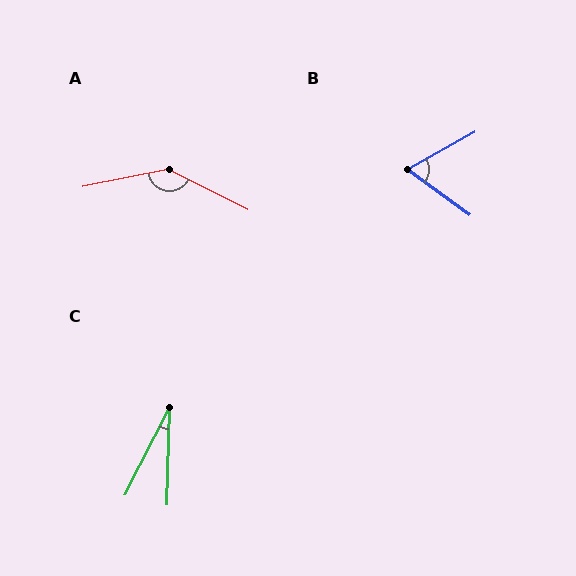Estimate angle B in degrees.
Approximately 65 degrees.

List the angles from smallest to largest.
C (25°), B (65°), A (142°).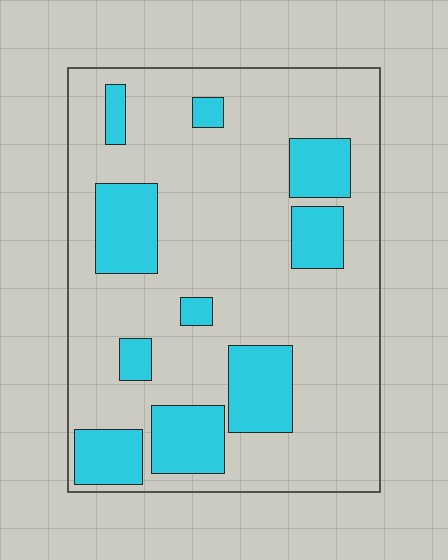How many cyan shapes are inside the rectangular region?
10.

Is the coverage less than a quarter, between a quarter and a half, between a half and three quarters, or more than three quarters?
Less than a quarter.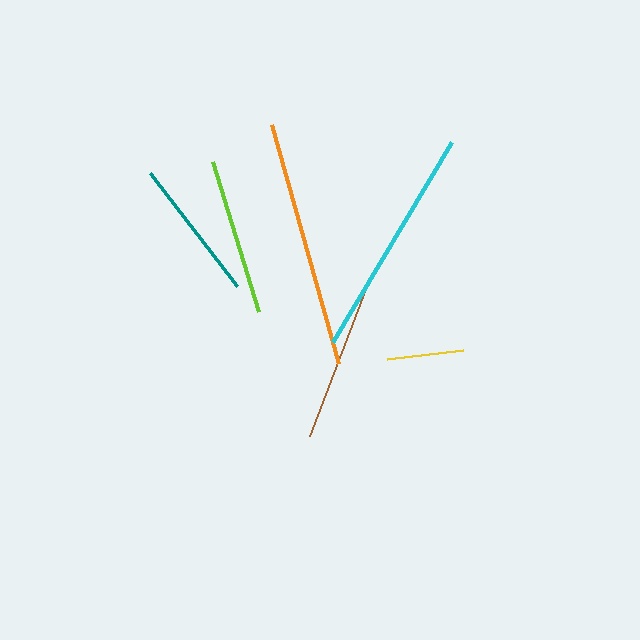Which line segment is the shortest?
The yellow line is the shortest at approximately 77 pixels.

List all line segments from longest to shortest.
From longest to shortest: orange, cyan, brown, lime, teal, yellow.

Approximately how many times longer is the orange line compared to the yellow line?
The orange line is approximately 3.2 times the length of the yellow line.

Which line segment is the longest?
The orange line is the longest at approximately 248 pixels.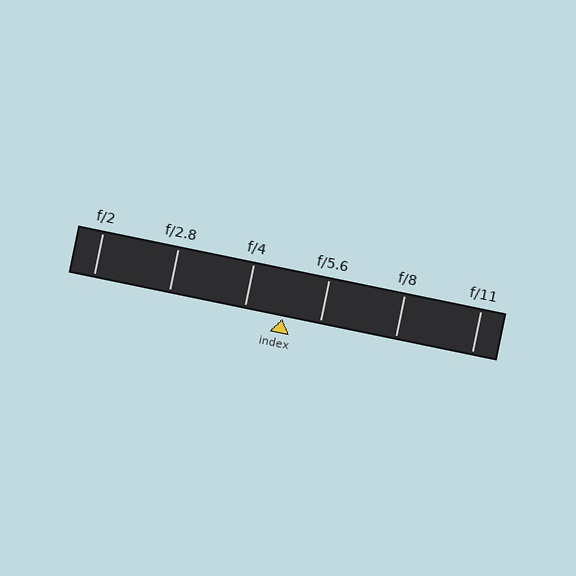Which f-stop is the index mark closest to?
The index mark is closest to f/5.6.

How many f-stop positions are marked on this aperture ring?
There are 6 f-stop positions marked.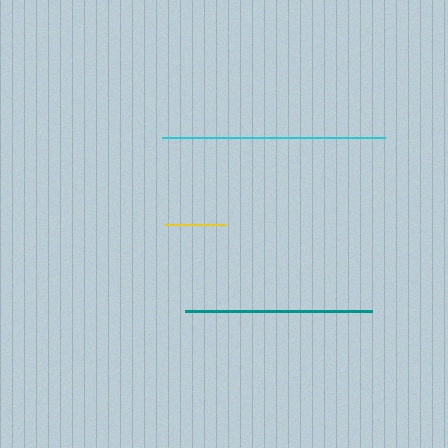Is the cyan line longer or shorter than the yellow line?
The cyan line is longer than the yellow line.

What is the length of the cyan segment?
The cyan segment is approximately 223 pixels long.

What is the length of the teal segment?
The teal segment is approximately 187 pixels long.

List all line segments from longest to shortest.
From longest to shortest: cyan, teal, yellow.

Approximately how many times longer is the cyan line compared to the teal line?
The cyan line is approximately 1.2 times the length of the teal line.